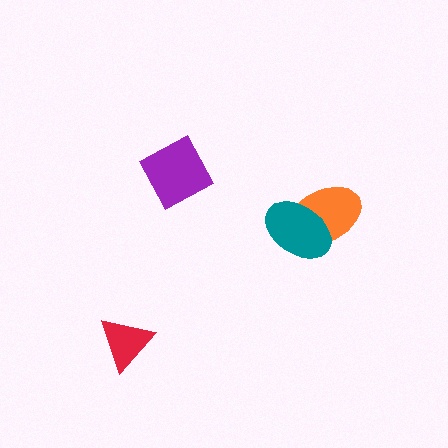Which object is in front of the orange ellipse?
The teal ellipse is in front of the orange ellipse.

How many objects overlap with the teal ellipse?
1 object overlaps with the teal ellipse.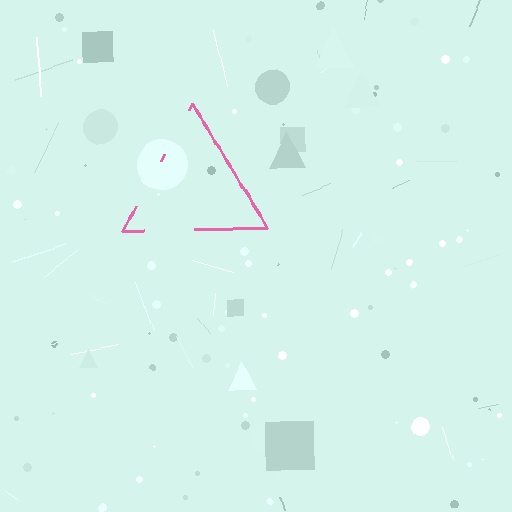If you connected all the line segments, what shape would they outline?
They would outline a triangle.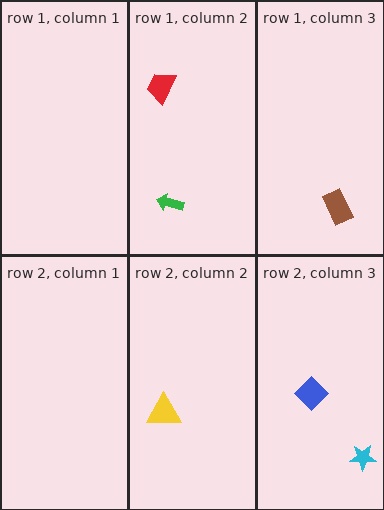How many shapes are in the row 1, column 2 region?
2.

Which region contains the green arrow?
The row 1, column 2 region.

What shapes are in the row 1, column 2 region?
The green arrow, the red trapezoid.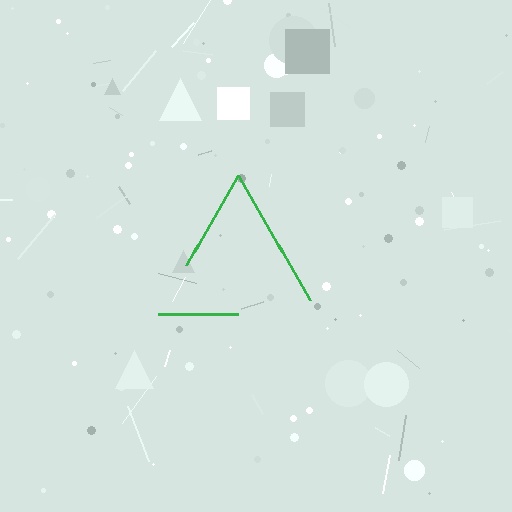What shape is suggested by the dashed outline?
The dashed outline suggests a triangle.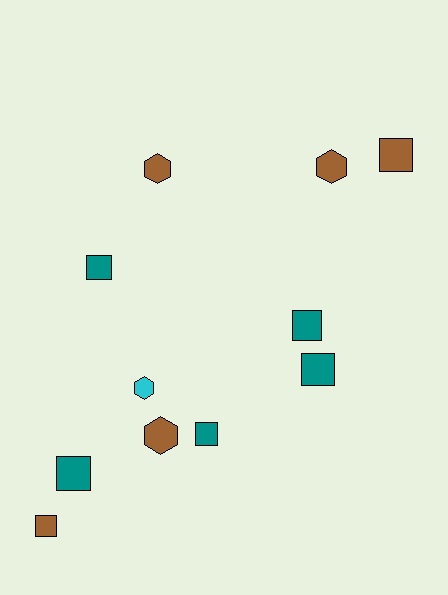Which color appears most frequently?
Teal, with 5 objects.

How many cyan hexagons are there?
There is 1 cyan hexagon.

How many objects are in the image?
There are 11 objects.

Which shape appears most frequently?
Square, with 7 objects.